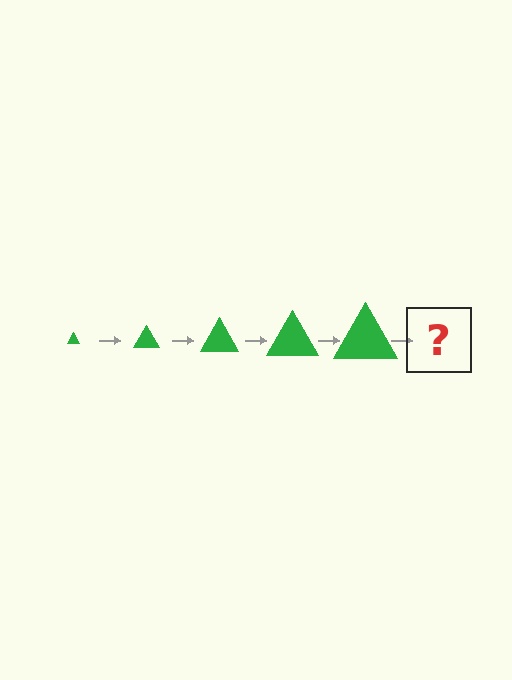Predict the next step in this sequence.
The next step is a green triangle, larger than the previous one.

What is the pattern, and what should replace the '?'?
The pattern is that the triangle gets progressively larger each step. The '?' should be a green triangle, larger than the previous one.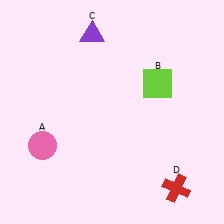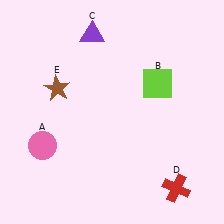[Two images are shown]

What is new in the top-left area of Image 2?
A brown star (E) was added in the top-left area of Image 2.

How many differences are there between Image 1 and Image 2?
There is 1 difference between the two images.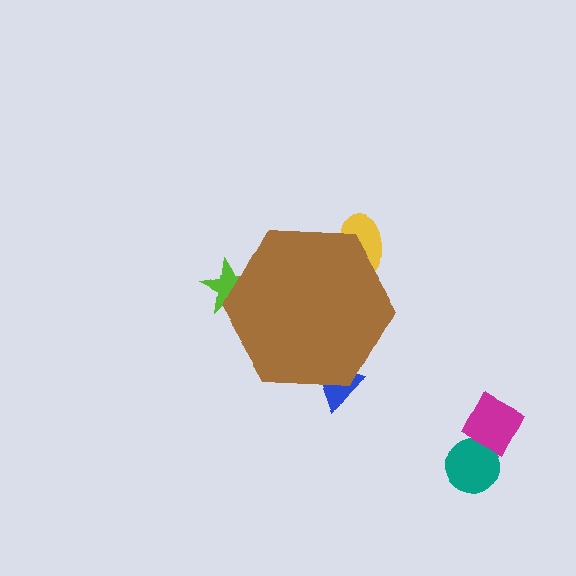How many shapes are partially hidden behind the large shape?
3 shapes are partially hidden.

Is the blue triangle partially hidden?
Yes, the blue triangle is partially hidden behind the brown hexagon.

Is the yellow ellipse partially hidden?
Yes, the yellow ellipse is partially hidden behind the brown hexagon.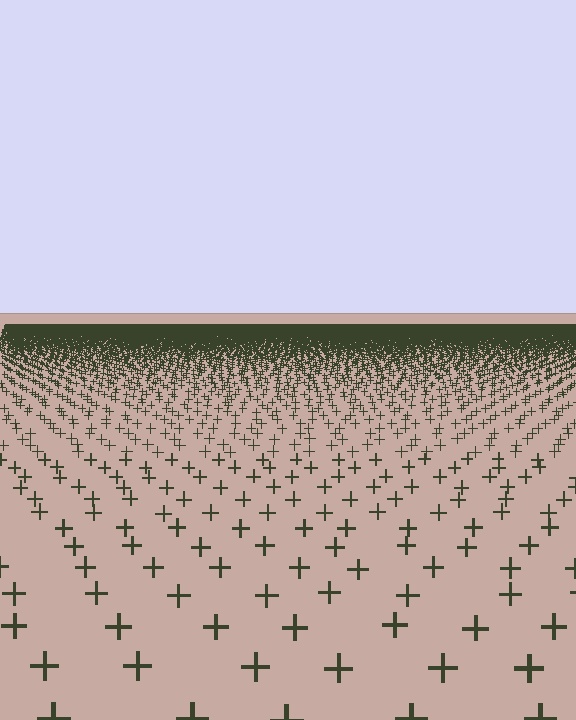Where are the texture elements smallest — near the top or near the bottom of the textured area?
Near the top.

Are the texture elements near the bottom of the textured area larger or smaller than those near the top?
Larger. Near the bottom, elements are closer to the viewer and appear at a bigger on-screen size.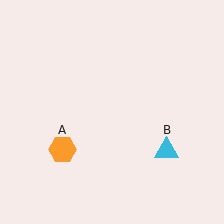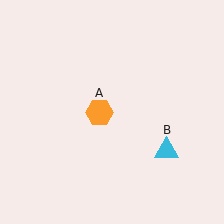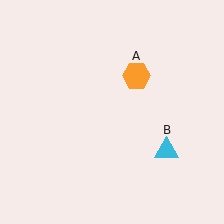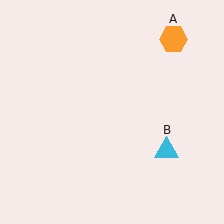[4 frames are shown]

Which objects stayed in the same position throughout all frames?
Cyan triangle (object B) remained stationary.